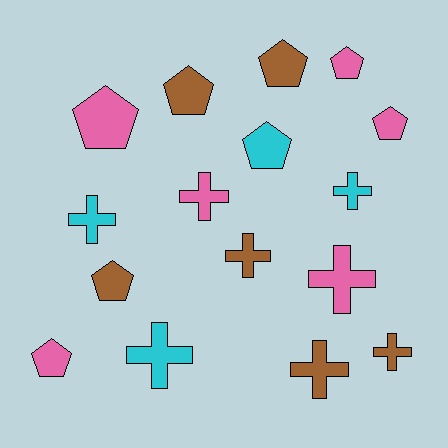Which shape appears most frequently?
Cross, with 8 objects.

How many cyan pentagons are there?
There is 1 cyan pentagon.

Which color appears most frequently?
Pink, with 6 objects.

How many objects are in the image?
There are 16 objects.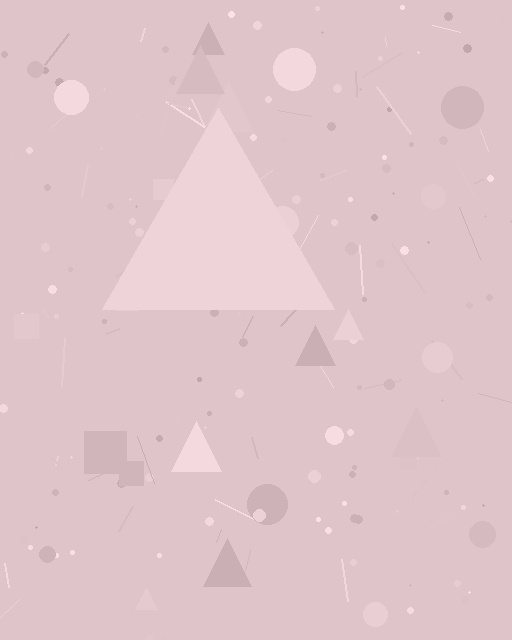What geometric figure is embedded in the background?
A triangle is embedded in the background.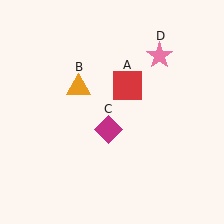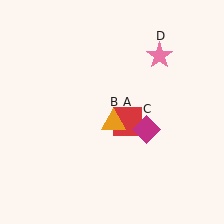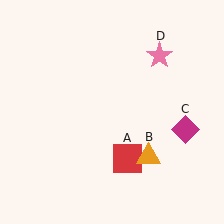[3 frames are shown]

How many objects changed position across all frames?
3 objects changed position: red square (object A), orange triangle (object B), magenta diamond (object C).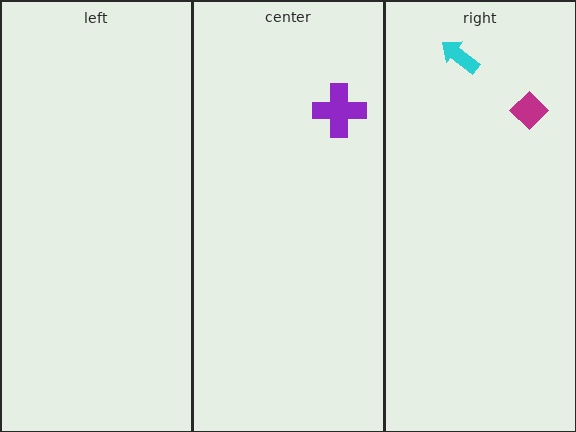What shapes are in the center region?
The purple cross.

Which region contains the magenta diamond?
The right region.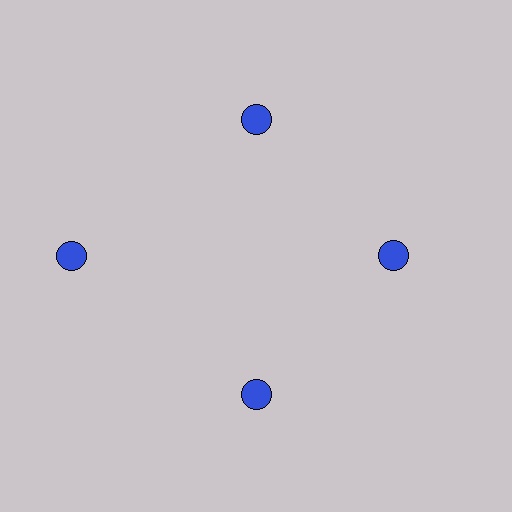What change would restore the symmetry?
The symmetry would be restored by moving it inward, back onto the ring so that all 4 circles sit at equal angles and equal distance from the center.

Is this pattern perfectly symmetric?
No. The 4 blue circles are arranged in a ring, but one element near the 9 o'clock position is pushed outward from the center, breaking the 4-fold rotational symmetry.